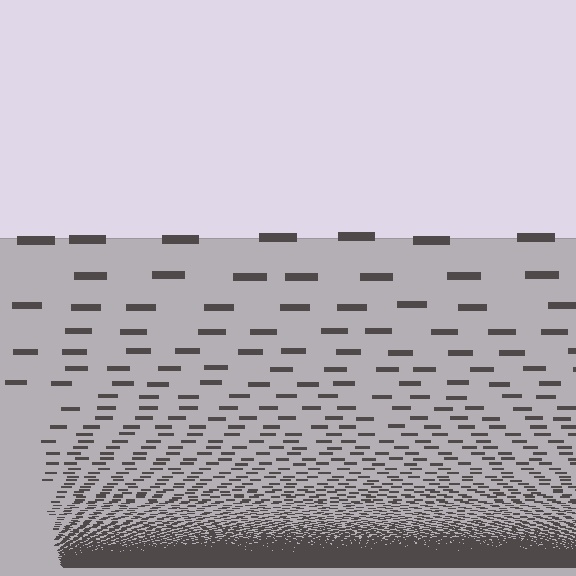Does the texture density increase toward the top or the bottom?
Density increases toward the bottom.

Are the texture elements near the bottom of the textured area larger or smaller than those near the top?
Smaller. The gradient is inverted — elements near the bottom are smaller and denser.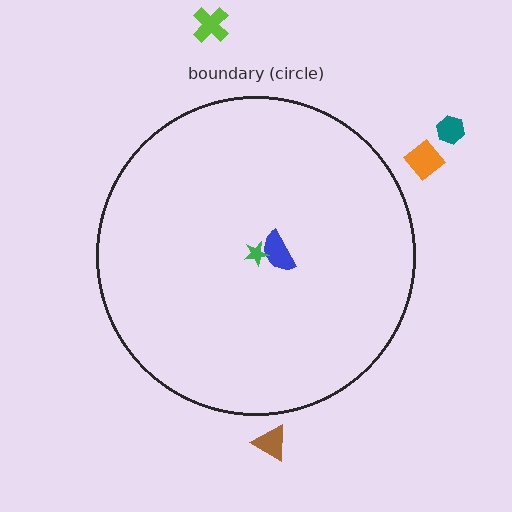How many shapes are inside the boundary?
2 inside, 4 outside.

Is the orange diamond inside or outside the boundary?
Outside.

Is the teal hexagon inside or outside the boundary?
Outside.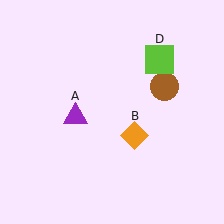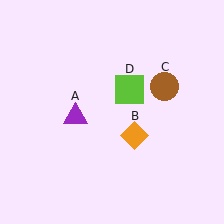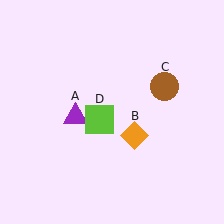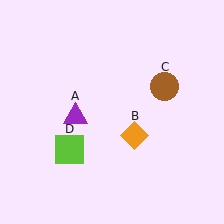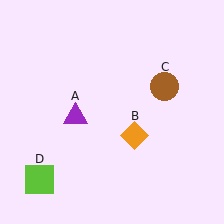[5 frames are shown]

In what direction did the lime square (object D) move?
The lime square (object D) moved down and to the left.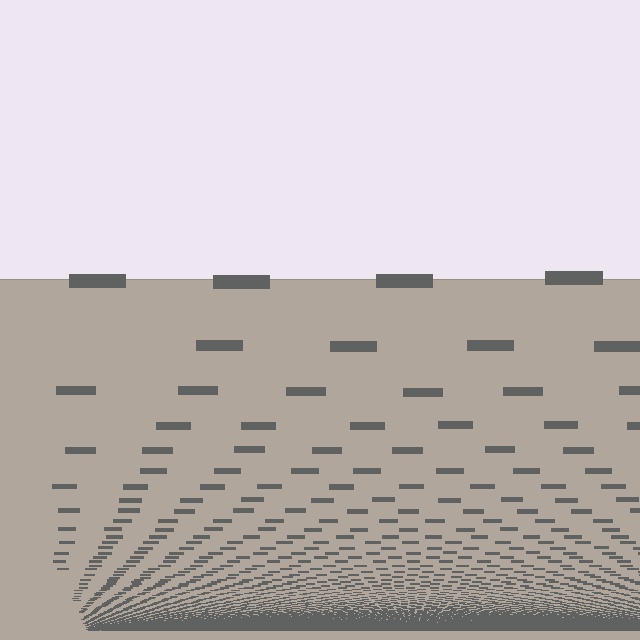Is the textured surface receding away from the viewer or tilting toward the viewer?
The surface appears to tilt toward the viewer. Texture elements get larger and sparser toward the top.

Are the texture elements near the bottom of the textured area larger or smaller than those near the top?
Smaller. The gradient is inverted — elements near the bottom are smaller and denser.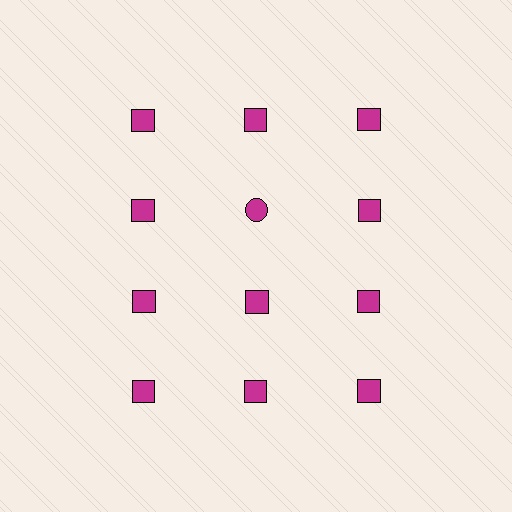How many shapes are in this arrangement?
There are 12 shapes arranged in a grid pattern.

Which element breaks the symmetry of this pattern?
The magenta circle in the second row, second from left column breaks the symmetry. All other shapes are magenta squares.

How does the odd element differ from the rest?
It has a different shape: circle instead of square.